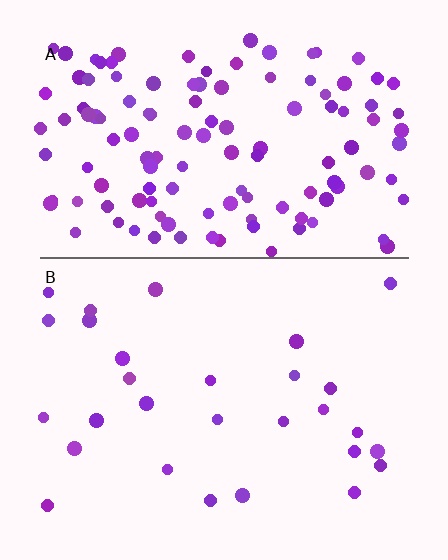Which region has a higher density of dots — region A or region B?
A (the top).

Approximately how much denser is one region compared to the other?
Approximately 4.4× — region A over region B.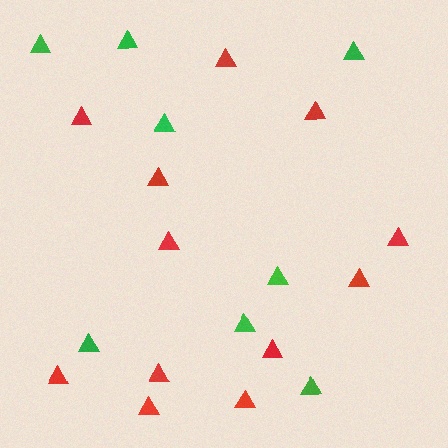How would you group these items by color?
There are 2 groups: one group of red triangles (12) and one group of green triangles (8).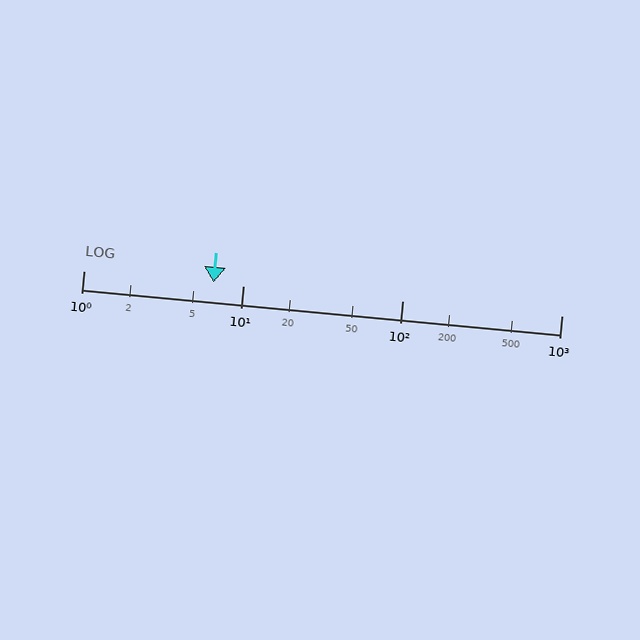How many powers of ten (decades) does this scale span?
The scale spans 3 decades, from 1 to 1000.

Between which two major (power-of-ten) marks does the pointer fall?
The pointer is between 1 and 10.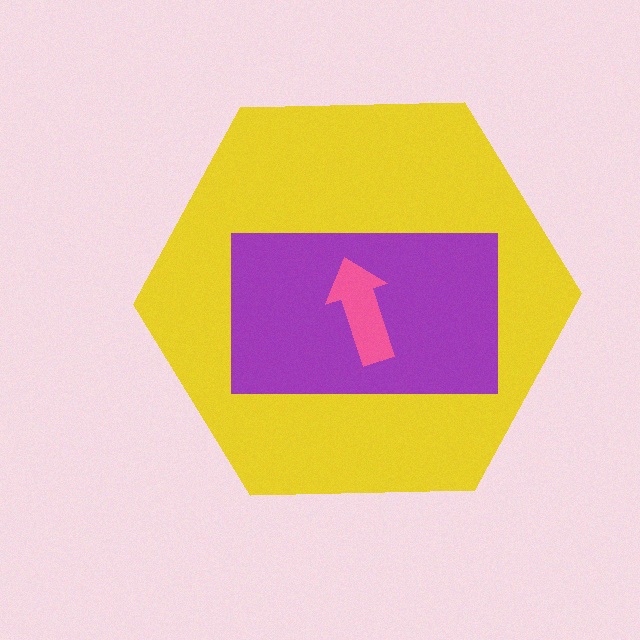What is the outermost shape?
The yellow hexagon.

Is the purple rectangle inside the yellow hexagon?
Yes.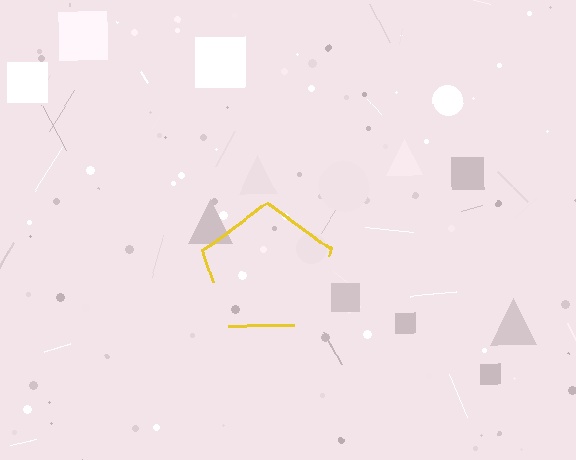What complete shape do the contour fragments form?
The contour fragments form a pentagon.